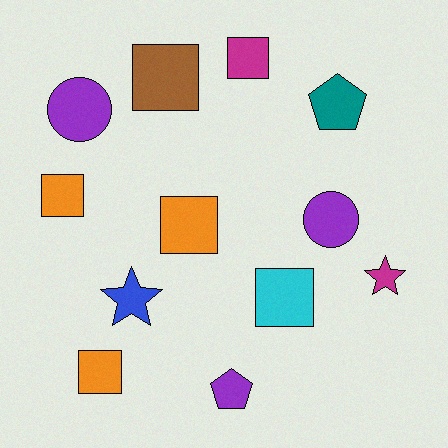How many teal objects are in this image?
There is 1 teal object.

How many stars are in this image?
There are 2 stars.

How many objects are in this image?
There are 12 objects.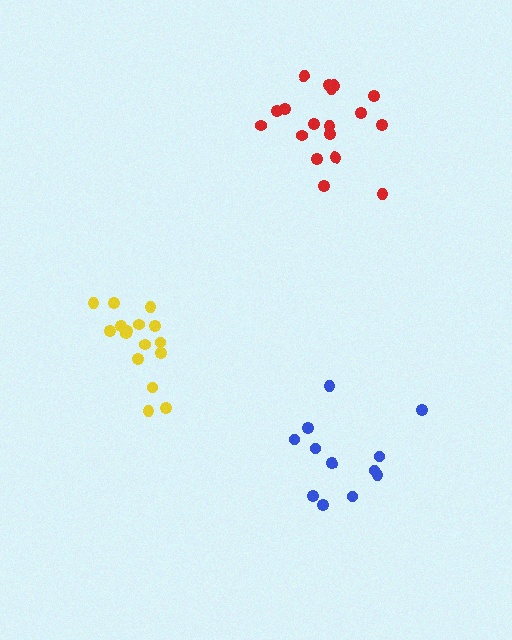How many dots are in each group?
Group 1: 18 dots, Group 2: 16 dots, Group 3: 12 dots (46 total).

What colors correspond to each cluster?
The clusters are colored: red, yellow, blue.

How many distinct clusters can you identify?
There are 3 distinct clusters.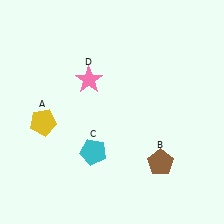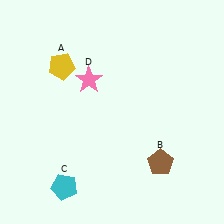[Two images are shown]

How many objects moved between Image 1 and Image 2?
2 objects moved between the two images.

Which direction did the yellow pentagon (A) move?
The yellow pentagon (A) moved up.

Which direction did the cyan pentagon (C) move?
The cyan pentagon (C) moved down.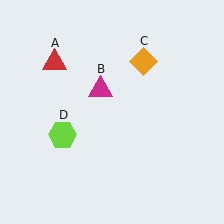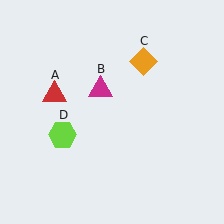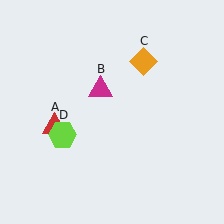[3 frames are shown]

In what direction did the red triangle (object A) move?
The red triangle (object A) moved down.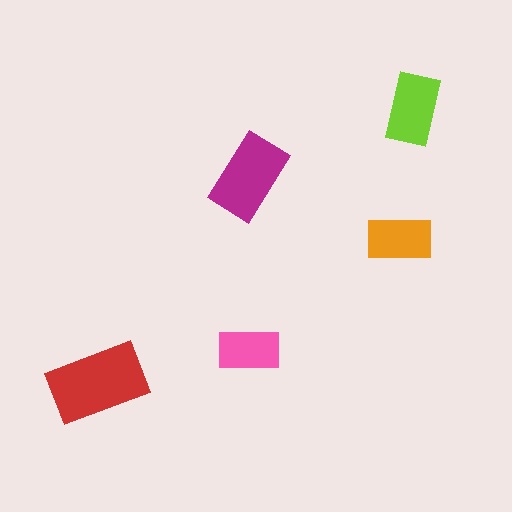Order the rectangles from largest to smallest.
the red one, the magenta one, the lime one, the orange one, the pink one.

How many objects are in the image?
There are 5 objects in the image.